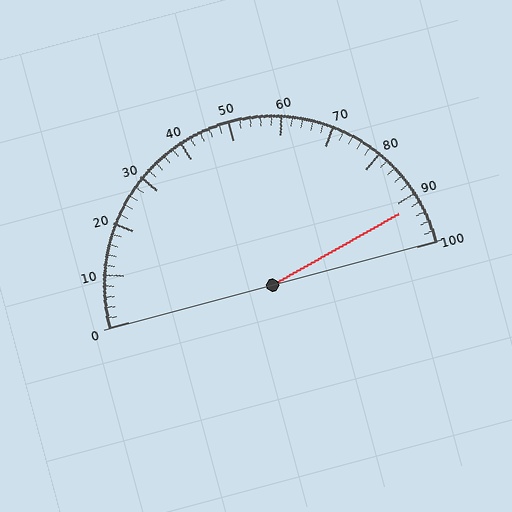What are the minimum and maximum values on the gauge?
The gauge ranges from 0 to 100.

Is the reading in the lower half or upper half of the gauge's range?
The reading is in the upper half of the range (0 to 100).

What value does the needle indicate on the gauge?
The needle indicates approximately 92.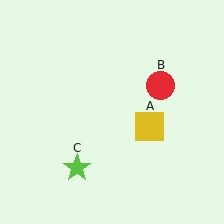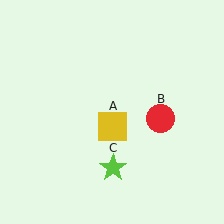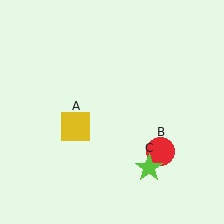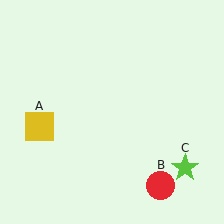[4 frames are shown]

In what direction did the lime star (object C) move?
The lime star (object C) moved right.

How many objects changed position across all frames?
3 objects changed position: yellow square (object A), red circle (object B), lime star (object C).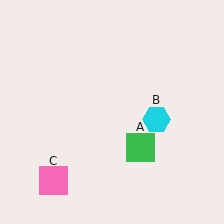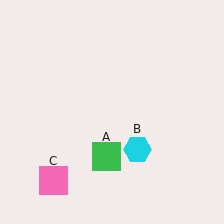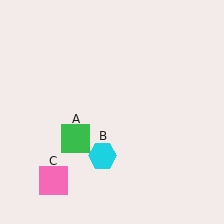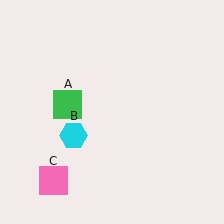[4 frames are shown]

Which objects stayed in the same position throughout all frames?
Pink square (object C) remained stationary.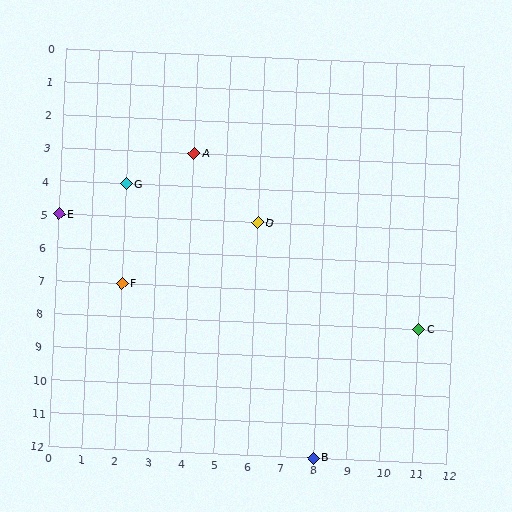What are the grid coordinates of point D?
Point D is at grid coordinates (6, 5).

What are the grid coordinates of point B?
Point B is at grid coordinates (8, 12).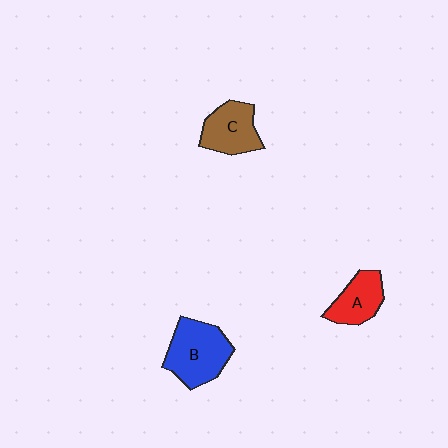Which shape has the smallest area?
Shape A (red).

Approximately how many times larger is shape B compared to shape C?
Approximately 1.3 times.